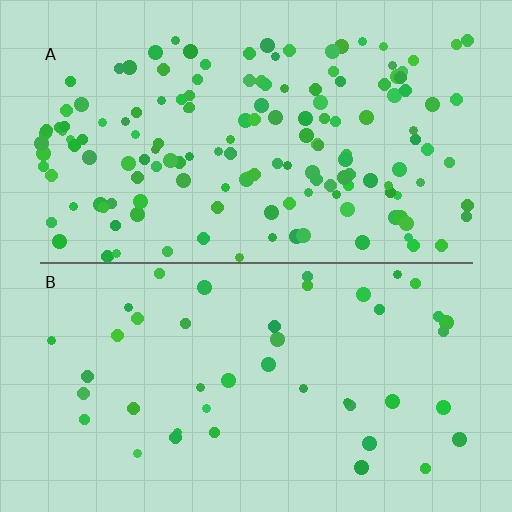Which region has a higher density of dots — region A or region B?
A (the top).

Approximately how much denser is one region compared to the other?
Approximately 3.4× — region A over region B.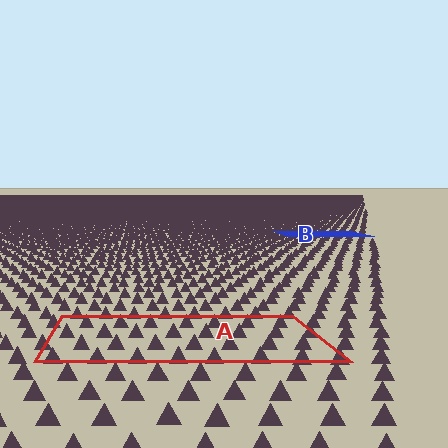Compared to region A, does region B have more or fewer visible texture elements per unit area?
Region B has more texture elements per unit area — they are packed more densely because it is farther away.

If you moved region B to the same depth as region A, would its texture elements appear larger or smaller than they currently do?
They would appear larger. At a closer depth, the same texture elements are projected at a bigger on-screen size.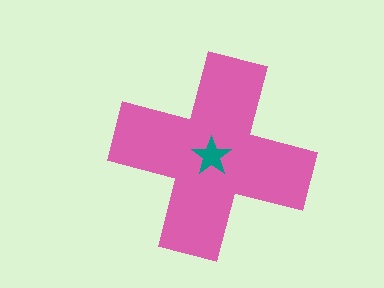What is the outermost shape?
The pink cross.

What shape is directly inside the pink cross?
The teal star.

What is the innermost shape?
The teal star.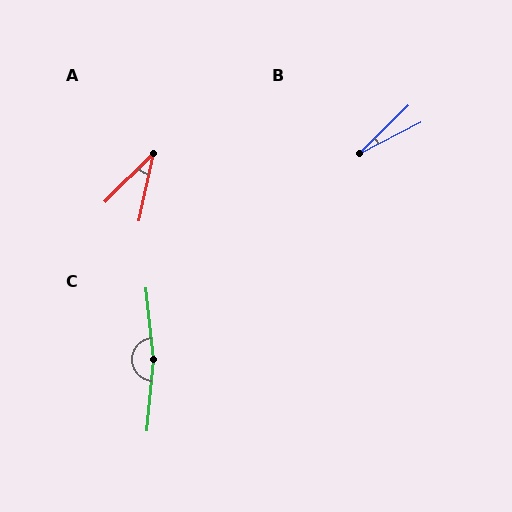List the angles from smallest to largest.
B (17°), A (33°), C (169°).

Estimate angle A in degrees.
Approximately 33 degrees.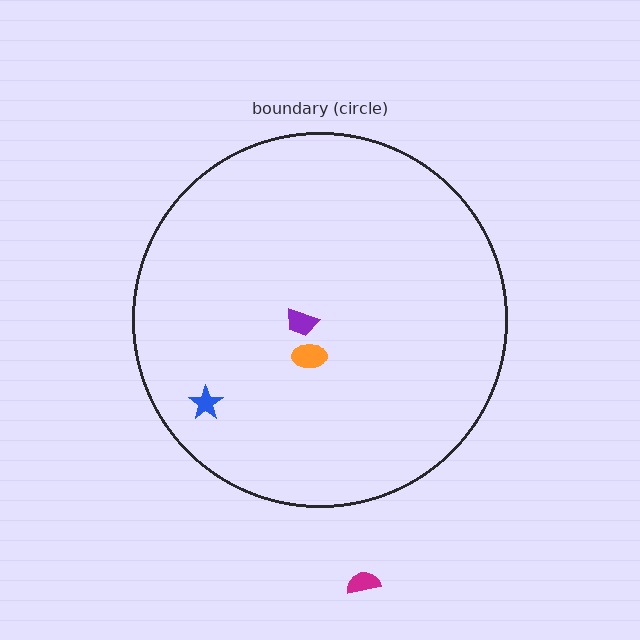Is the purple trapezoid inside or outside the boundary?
Inside.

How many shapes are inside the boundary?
3 inside, 1 outside.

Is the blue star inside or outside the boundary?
Inside.